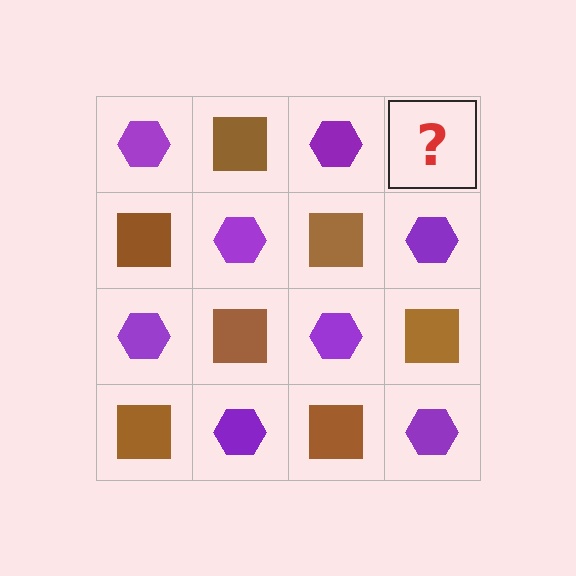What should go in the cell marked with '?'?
The missing cell should contain a brown square.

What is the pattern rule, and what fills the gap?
The rule is that it alternates purple hexagon and brown square in a checkerboard pattern. The gap should be filled with a brown square.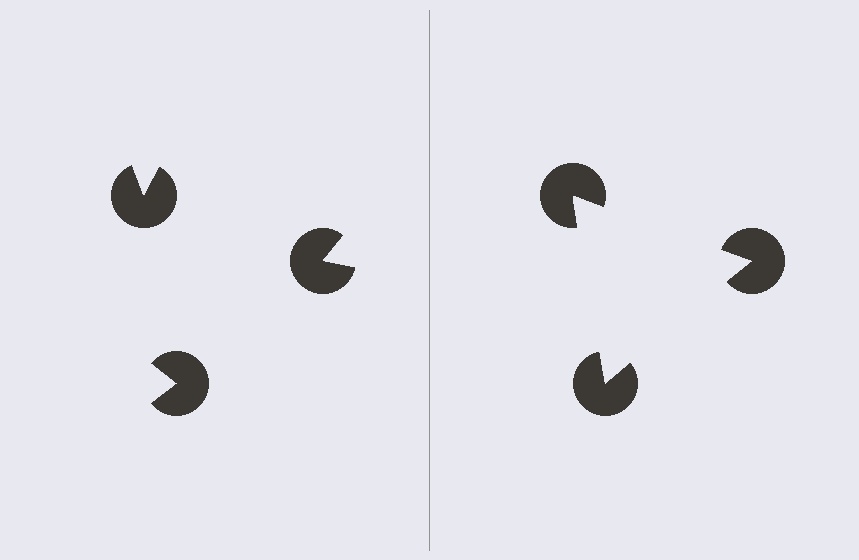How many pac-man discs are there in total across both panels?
6 — 3 on each side.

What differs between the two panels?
The pac-man discs are positioned identically on both sides; only the wedge orientations differ. On the right they align to a triangle; on the left they are misaligned.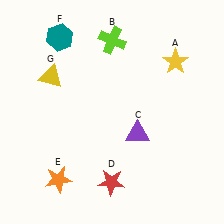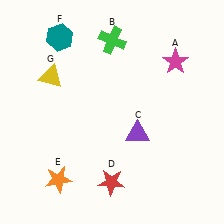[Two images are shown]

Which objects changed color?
A changed from yellow to magenta. B changed from lime to green.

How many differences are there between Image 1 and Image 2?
There are 2 differences between the two images.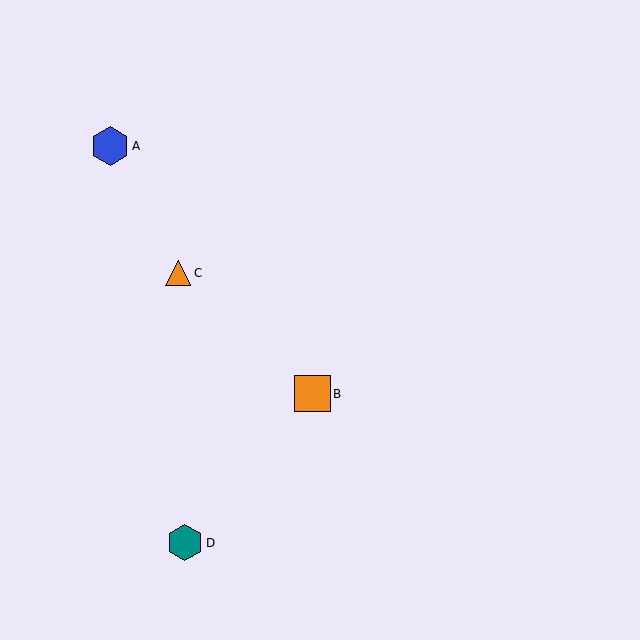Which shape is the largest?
The blue hexagon (labeled A) is the largest.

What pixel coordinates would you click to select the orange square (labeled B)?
Click at (312, 394) to select the orange square B.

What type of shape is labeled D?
Shape D is a teal hexagon.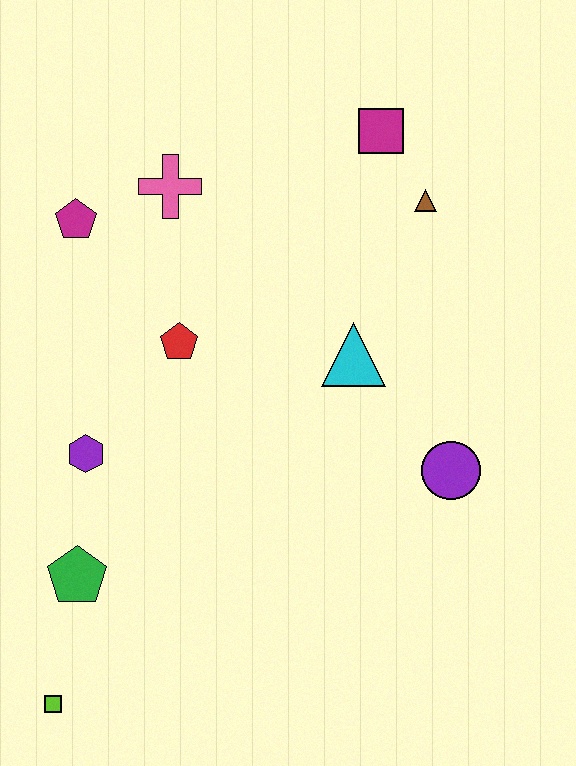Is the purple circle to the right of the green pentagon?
Yes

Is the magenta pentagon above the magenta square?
No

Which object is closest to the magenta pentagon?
The pink cross is closest to the magenta pentagon.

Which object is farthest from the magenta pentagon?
The lime square is farthest from the magenta pentagon.